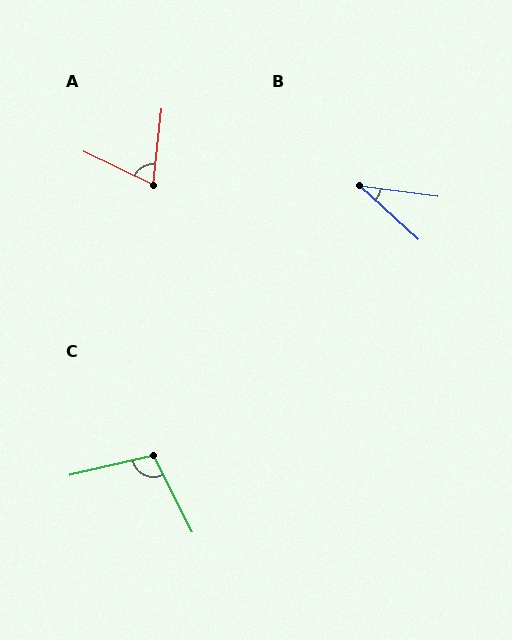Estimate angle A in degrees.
Approximately 70 degrees.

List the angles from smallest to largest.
B (35°), A (70°), C (104°).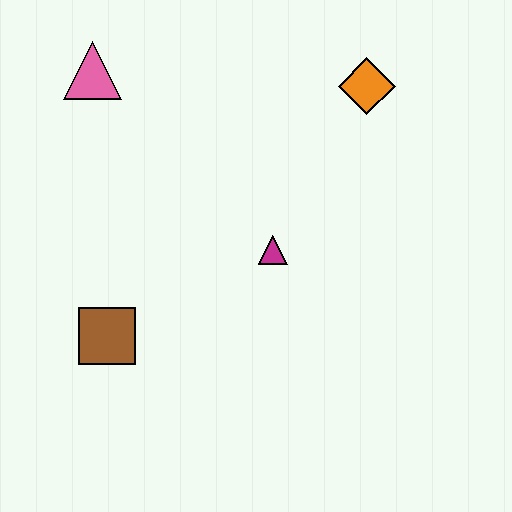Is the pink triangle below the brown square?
No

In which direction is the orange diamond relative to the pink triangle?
The orange diamond is to the right of the pink triangle.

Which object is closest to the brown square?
The magenta triangle is closest to the brown square.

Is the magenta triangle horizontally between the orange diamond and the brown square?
Yes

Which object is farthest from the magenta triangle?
The pink triangle is farthest from the magenta triangle.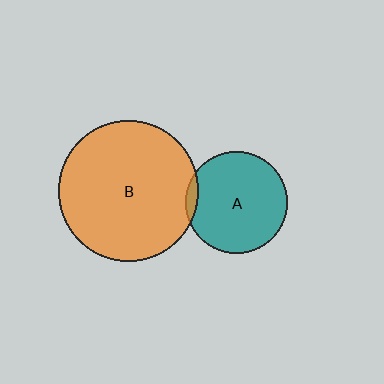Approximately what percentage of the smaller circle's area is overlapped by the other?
Approximately 5%.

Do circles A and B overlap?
Yes.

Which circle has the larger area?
Circle B (orange).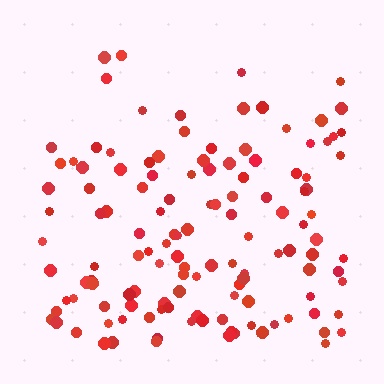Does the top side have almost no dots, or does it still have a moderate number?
Still a moderate number, just noticeably fewer than the bottom.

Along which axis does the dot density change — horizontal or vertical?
Vertical.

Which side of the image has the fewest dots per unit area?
The top.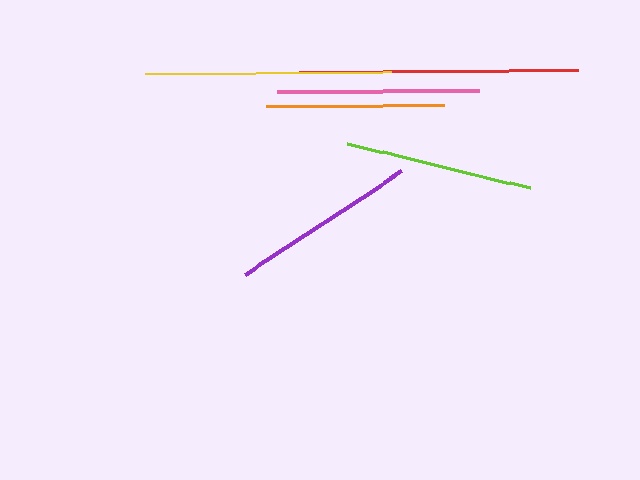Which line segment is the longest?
The red line is the longest at approximately 280 pixels.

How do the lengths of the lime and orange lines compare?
The lime and orange lines are approximately the same length.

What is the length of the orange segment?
The orange segment is approximately 177 pixels long.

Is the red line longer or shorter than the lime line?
The red line is longer than the lime line.